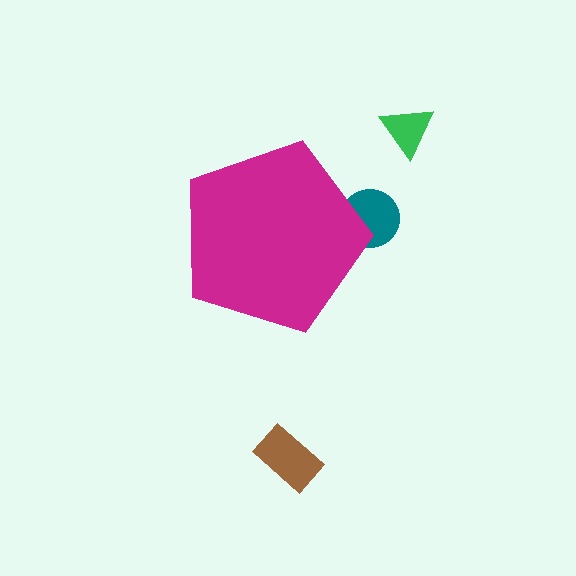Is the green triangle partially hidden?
No, the green triangle is fully visible.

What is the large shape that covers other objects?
A magenta pentagon.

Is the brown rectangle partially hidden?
No, the brown rectangle is fully visible.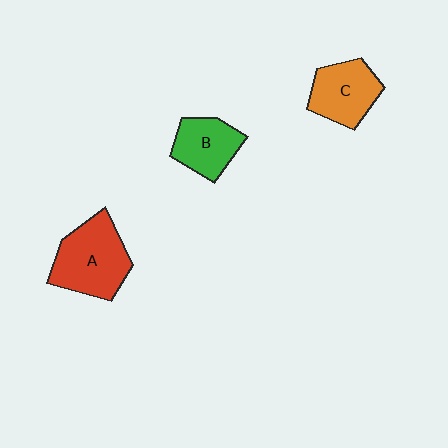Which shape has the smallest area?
Shape B (green).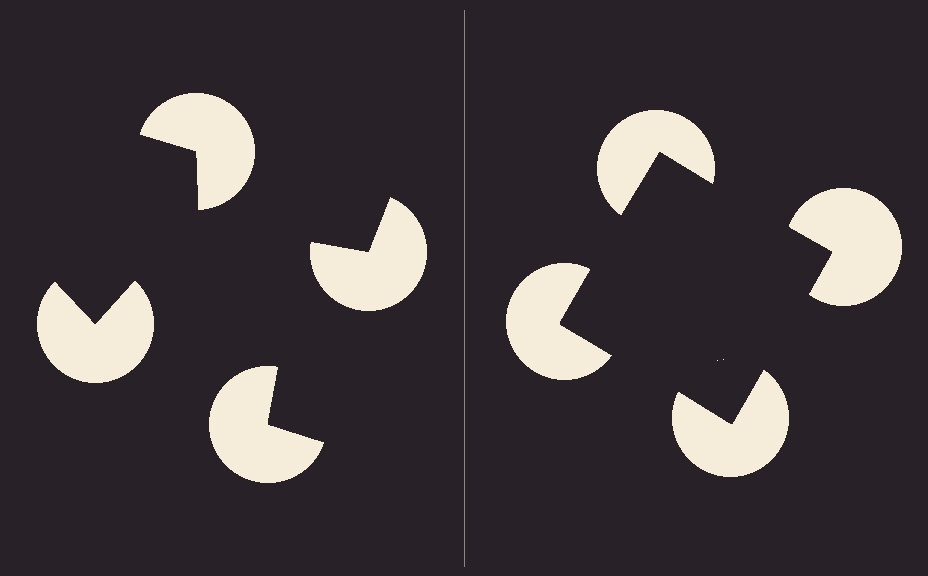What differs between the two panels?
The pac-man discs are positioned identically on both sides; only the wedge orientations differ. On the right they align to a square; on the left they are misaligned.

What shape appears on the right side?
An illusory square.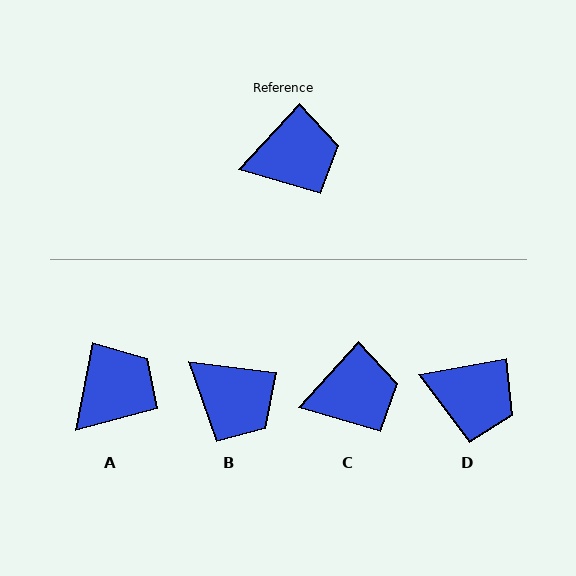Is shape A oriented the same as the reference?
No, it is off by about 31 degrees.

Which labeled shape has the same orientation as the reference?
C.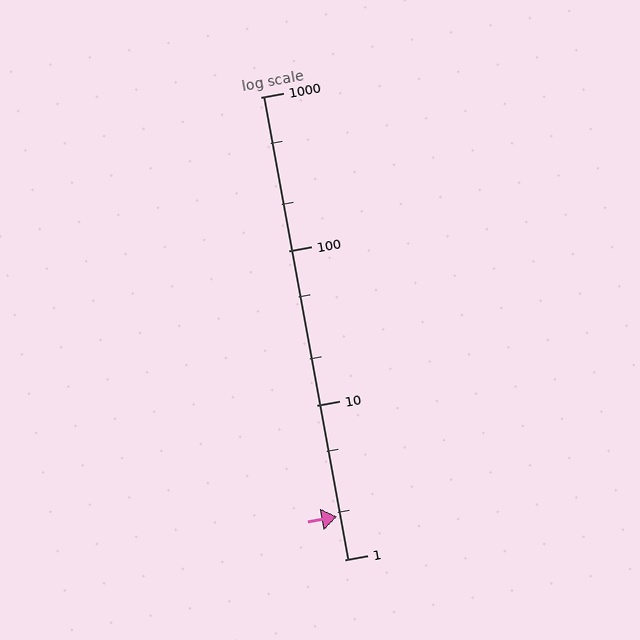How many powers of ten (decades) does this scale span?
The scale spans 3 decades, from 1 to 1000.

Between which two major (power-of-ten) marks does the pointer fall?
The pointer is between 1 and 10.